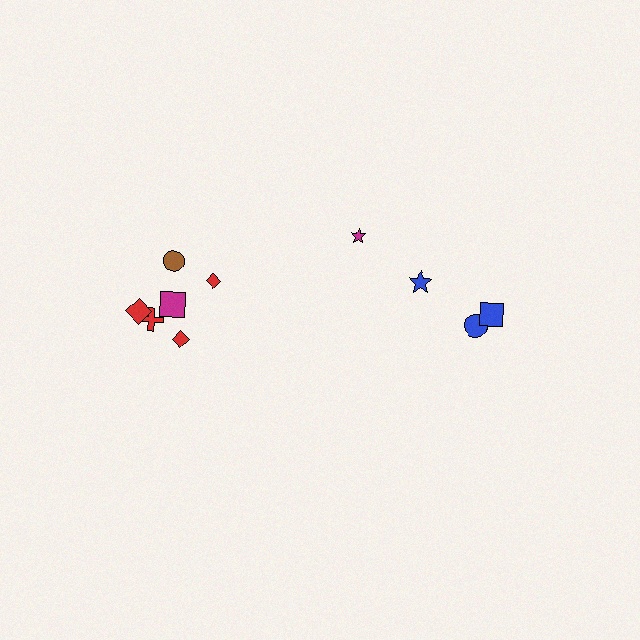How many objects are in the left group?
There are 6 objects.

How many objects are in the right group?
There are 4 objects.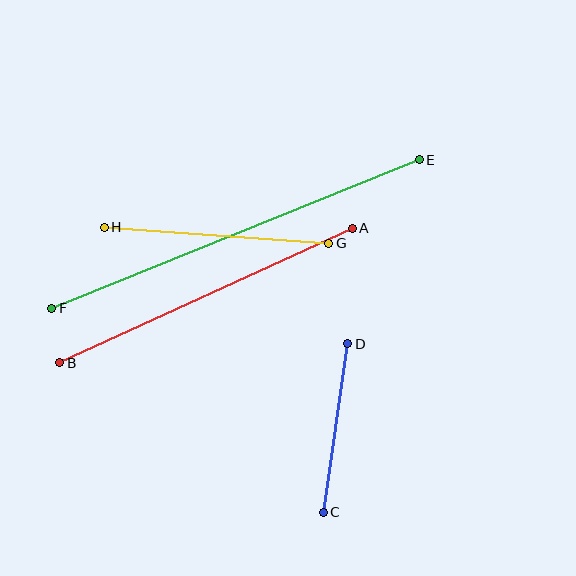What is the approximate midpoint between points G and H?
The midpoint is at approximately (216, 235) pixels.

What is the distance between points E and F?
The distance is approximately 396 pixels.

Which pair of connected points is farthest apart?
Points E and F are farthest apart.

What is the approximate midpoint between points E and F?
The midpoint is at approximately (235, 234) pixels.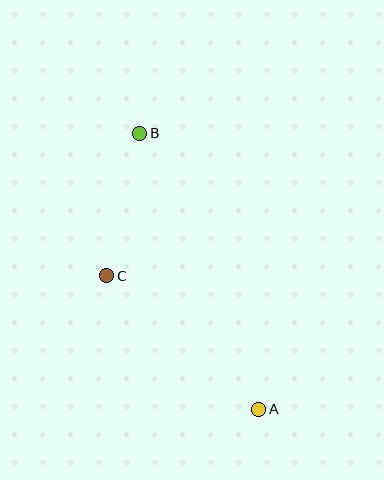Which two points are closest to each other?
Points B and C are closest to each other.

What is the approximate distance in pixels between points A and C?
The distance between A and C is approximately 202 pixels.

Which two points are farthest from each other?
Points A and B are farthest from each other.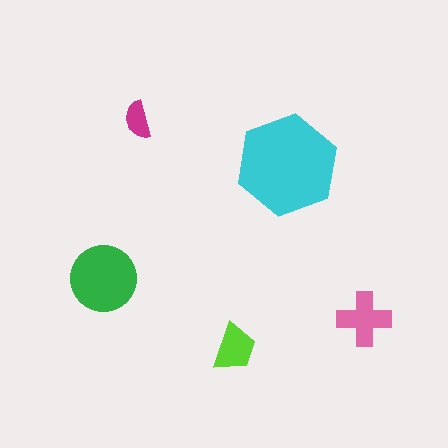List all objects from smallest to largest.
The magenta semicircle, the lime trapezoid, the pink cross, the green circle, the cyan hexagon.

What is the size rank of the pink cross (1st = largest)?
3rd.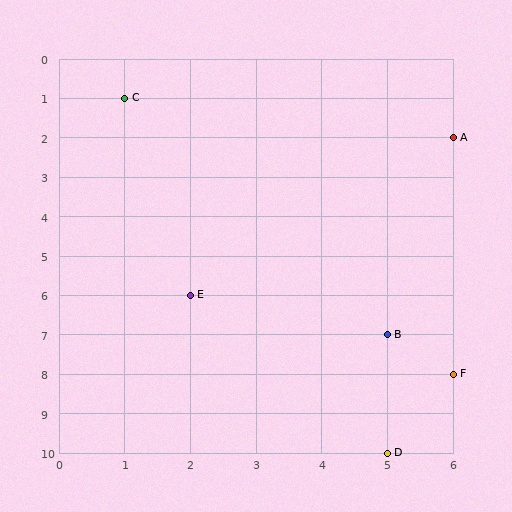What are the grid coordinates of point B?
Point B is at grid coordinates (5, 7).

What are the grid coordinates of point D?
Point D is at grid coordinates (5, 10).